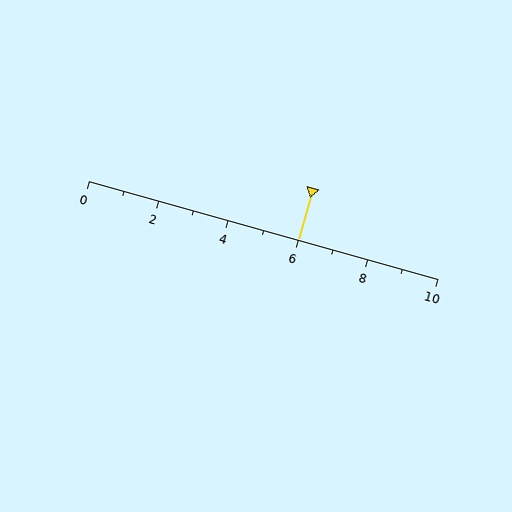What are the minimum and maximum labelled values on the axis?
The axis runs from 0 to 10.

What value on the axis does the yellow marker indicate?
The marker indicates approximately 6.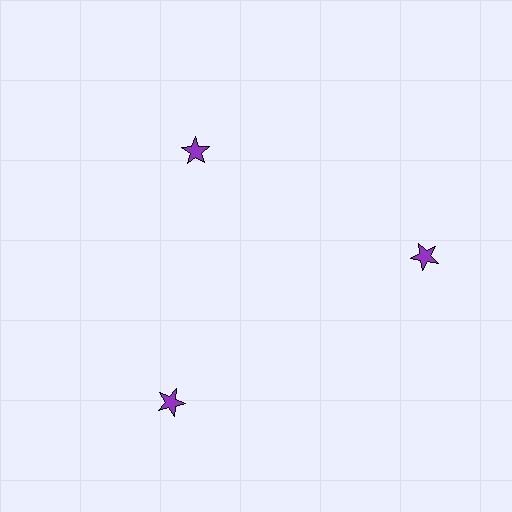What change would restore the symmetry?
The symmetry would be restored by moving it outward, back onto the ring so that all 3 stars sit at equal angles and equal distance from the center.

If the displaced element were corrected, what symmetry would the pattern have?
It would have 3-fold rotational symmetry — the pattern would map onto itself every 120 degrees.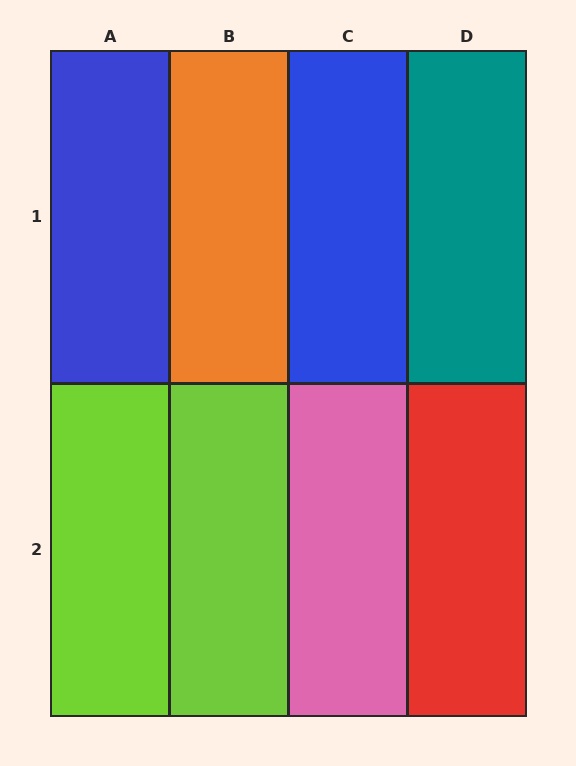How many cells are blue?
2 cells are blue.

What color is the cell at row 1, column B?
Orange.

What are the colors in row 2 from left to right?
Lime, lime, pink, red.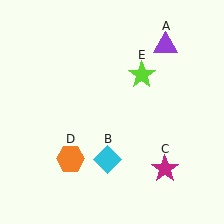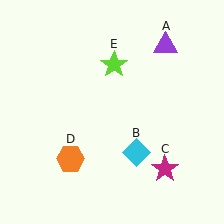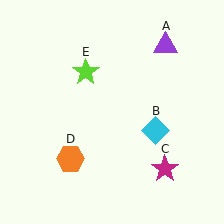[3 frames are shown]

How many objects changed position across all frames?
2 objects changed position: cyan diamond (object B), lime star (object E).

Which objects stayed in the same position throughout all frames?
Purple triangle (object A) and magenta star (object C) and orange hexagon (object D) remained stationary.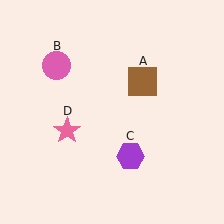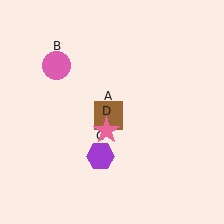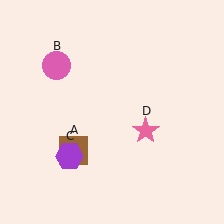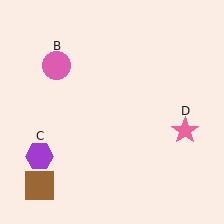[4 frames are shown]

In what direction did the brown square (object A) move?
The brown square (object A) moved down and to the left.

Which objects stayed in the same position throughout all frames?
Pink circle (object B) remained stationary.